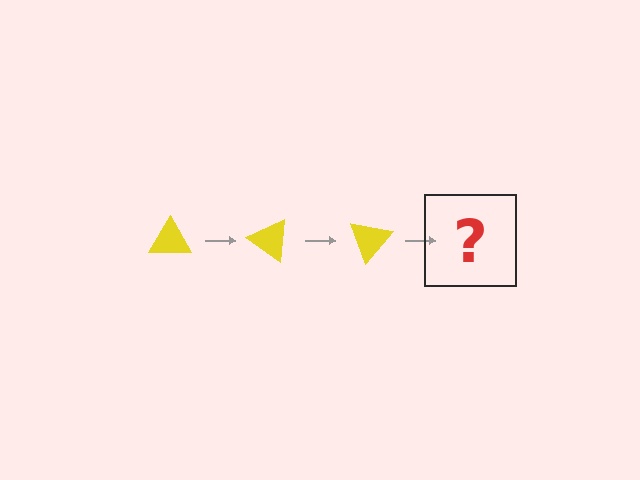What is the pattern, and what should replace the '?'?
The pattern is that the triangle rotates 35 degrees each step. The '?' should be a yellow triangle rotated 105 degrees.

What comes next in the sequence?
The next element should be a yellow triangle rotated 105 degrees.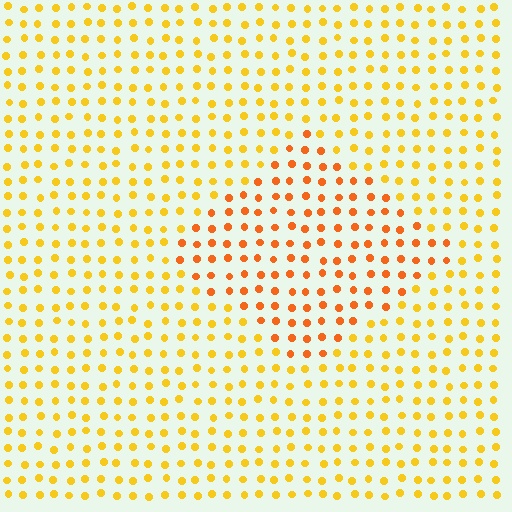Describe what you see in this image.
The image is filled with small yellow elements in a uniform arrangement. A diamond-shaped region is visible where the elements are tinted to a slightly different hue, forming a subtle color boundary.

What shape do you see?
I see a diamond.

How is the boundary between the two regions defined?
The boundary is defined purely by a slight shift in hue (about 28 degrees). Spacing, size, and orientation are identical on both sides.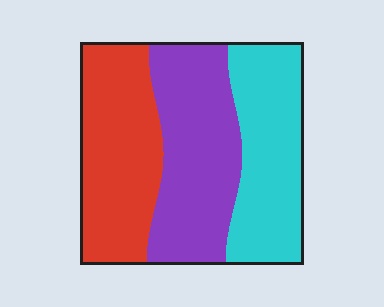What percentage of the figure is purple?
Purple covers 35% of the figure.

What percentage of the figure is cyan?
Cyan covers about 30% of the figure.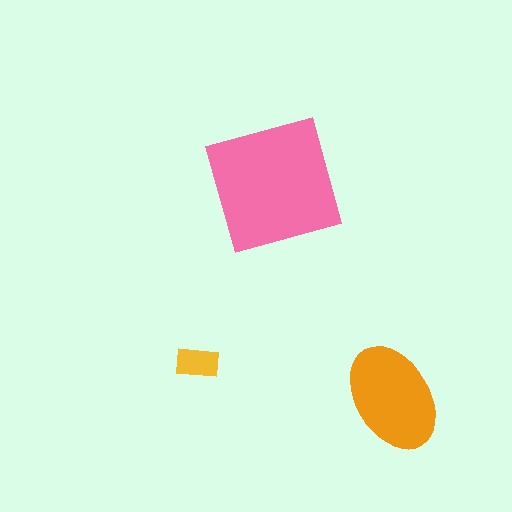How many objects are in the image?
There are 3 objects in the image.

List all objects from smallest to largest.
The yellow rectangle, the orange ellipse, the pink square.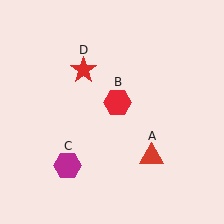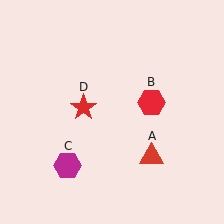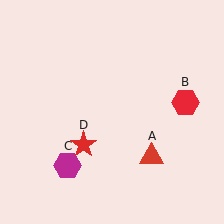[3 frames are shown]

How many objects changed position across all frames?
2 objects changed position: red hexagon (object B), red star (object D).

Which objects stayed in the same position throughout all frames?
Red triangle (object A) and magenta hexagon (object C) remained stationary.